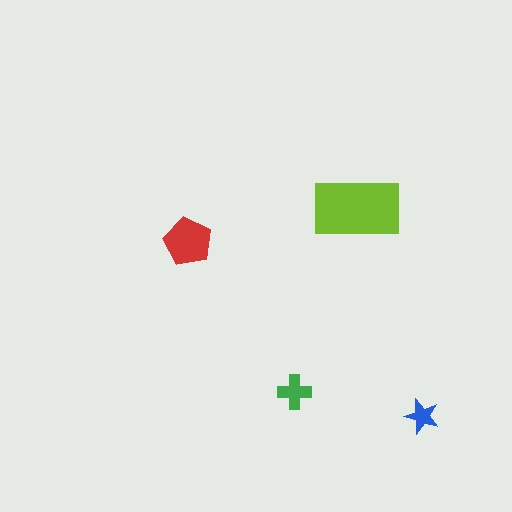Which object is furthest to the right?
The blue star is rightmost.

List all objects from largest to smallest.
The lime rectangle, the red pentagon, the green cross, the blue star.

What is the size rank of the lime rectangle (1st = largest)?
1st.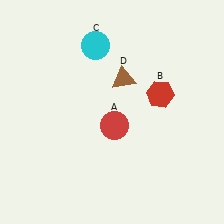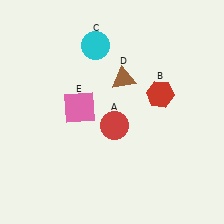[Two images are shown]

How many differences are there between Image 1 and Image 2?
There is 1 difference between the two images.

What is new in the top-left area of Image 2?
A pink square (E) was added in the top-left area of Image 2.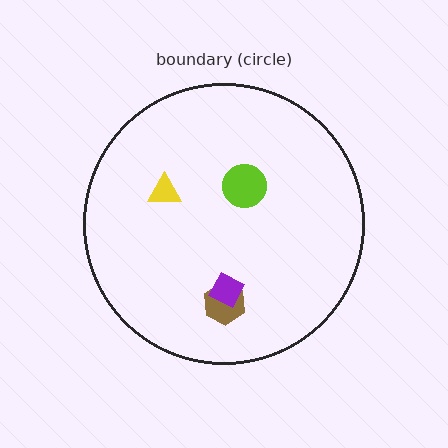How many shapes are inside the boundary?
4 inside, 0 outside.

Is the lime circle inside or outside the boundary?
Inside.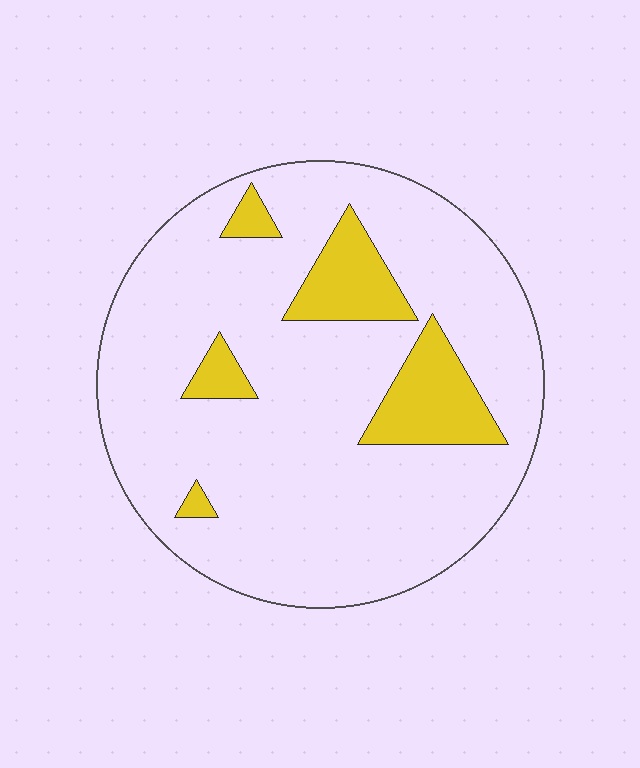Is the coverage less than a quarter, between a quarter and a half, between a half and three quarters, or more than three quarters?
Less than a quarter.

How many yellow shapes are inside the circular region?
5.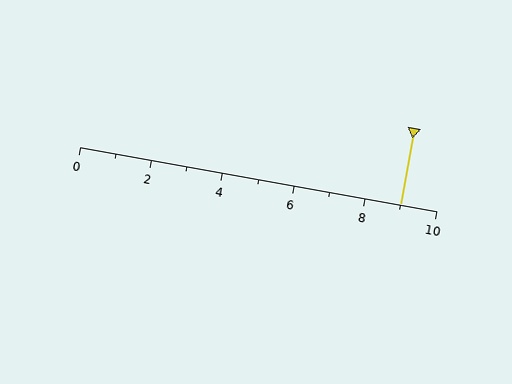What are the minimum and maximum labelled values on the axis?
The axis runs from 0 to 10.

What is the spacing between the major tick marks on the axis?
The major ticks are spaced 2 apart.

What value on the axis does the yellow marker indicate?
The marker indicates approximately 9.